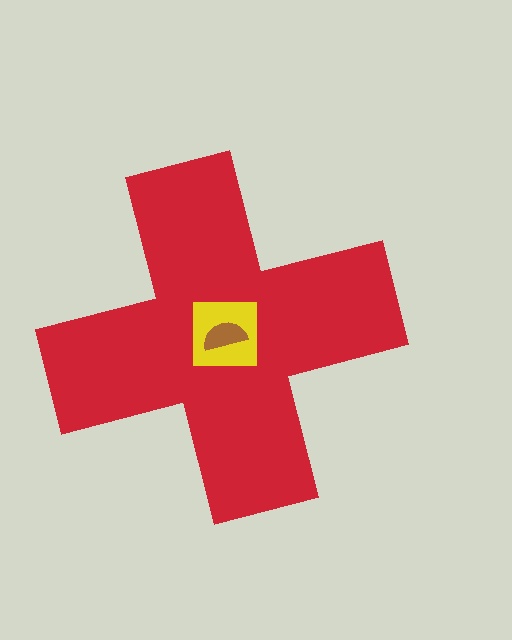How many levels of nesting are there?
3.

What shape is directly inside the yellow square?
The brown semicircle.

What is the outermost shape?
The red cross.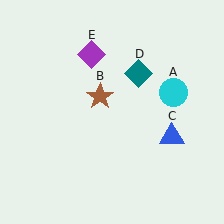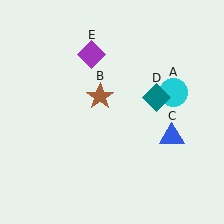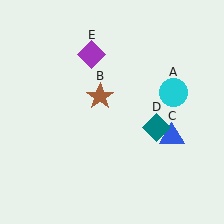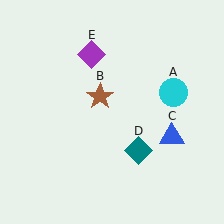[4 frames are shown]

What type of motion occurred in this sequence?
The teal diamond (object D) rotated clockwise around the center of the scene.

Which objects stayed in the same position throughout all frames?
Cyan circle (object A) and brown star (object B) and blue triangle (object C) and purple diamond (object E) remained stationary.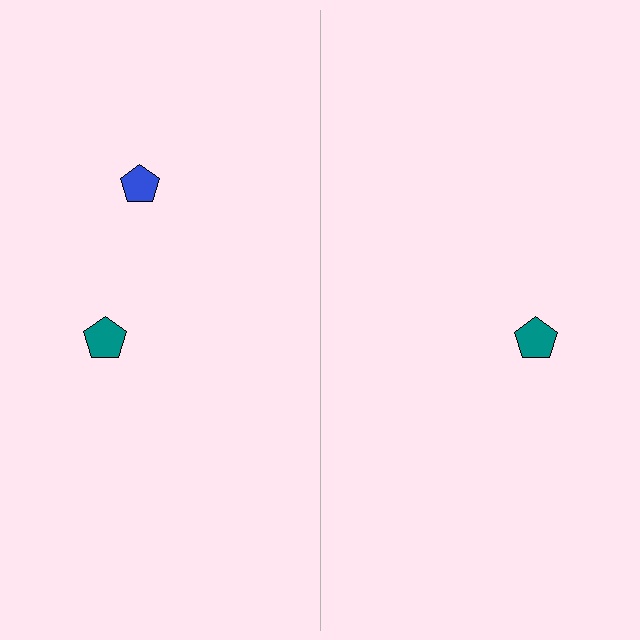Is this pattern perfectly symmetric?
No, the pattern is not perfectly symmetric. A blue pentagon is missing from the right side.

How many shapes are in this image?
There are 3 shapes in this image.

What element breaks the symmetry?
A blue pentagon is missing from the right side.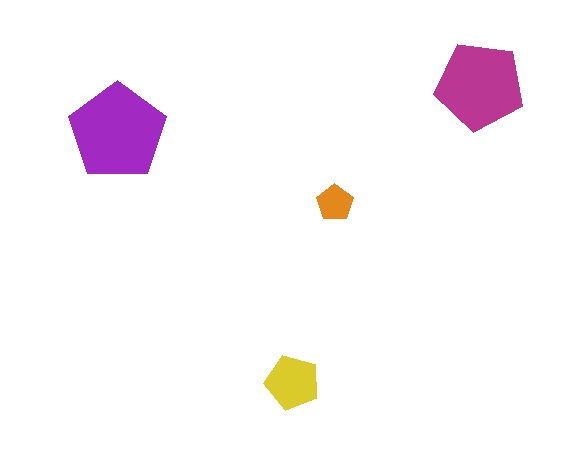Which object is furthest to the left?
The purple pentagon is leftmost.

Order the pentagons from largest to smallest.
the purple one, the magenta one, the yellow one, the orange one.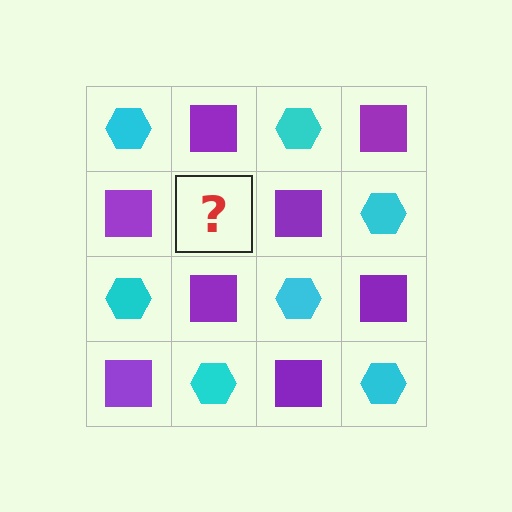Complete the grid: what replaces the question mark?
The question mark should be replaced with a cyan hexagon.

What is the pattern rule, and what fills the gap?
The rule is that it alternates cyan hexagon and purple square in a checkerboard pattern. The gap should be filled with a cyan hexagon.